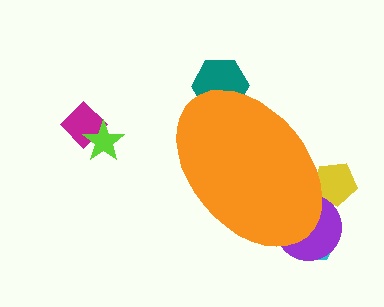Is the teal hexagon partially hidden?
Yes, the teal hexagon is partially hidden behind the orange ellipse.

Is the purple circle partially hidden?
Yes, the purple circle is partially hidden behind the orange ellipse.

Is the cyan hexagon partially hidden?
Yes, the cyan hexagon is partially hidden behind the orange ellipse.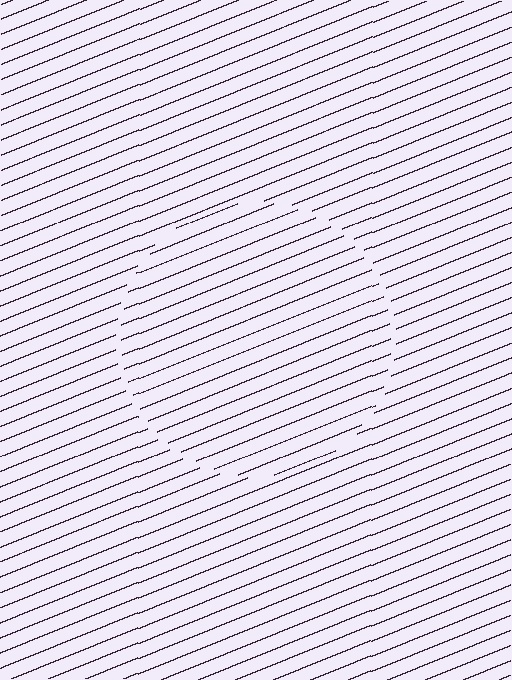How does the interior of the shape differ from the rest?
The interior of the shape contains the same grating, shifted by half a period — the contour is defined by the phase discontinuity where line-ends from the inner and outer gratings abut.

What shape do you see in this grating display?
An illusory circle. The interior of the shape contains the same grating, shifted by half a period — the contour is defined by the phase discontinuity where line-ends from the inner and outer gratings abut.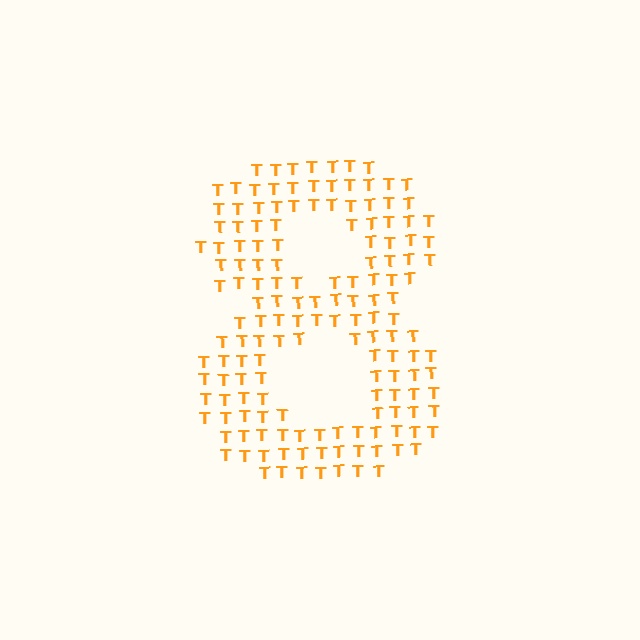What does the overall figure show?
The overall figure shows the digit 8.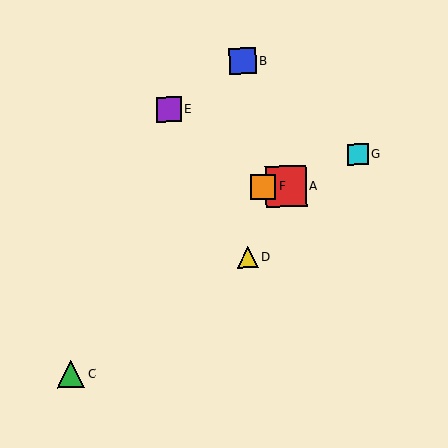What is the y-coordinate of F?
Object F is at y≈187.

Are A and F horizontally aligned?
Yes, both are at y≈186.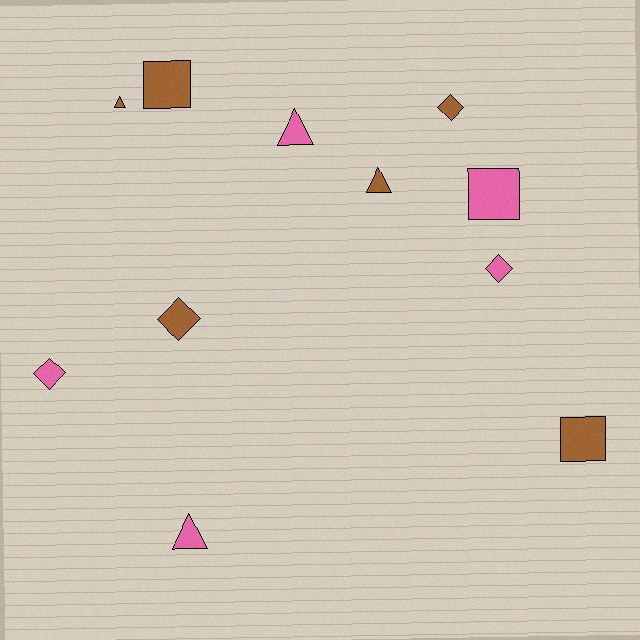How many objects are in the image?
There are 11 objects.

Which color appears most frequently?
Brown, with 6 objects.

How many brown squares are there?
There are 2 brown squares.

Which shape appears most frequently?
Diamond, with 4 objects.